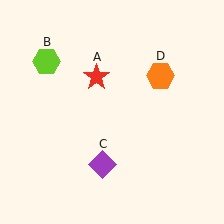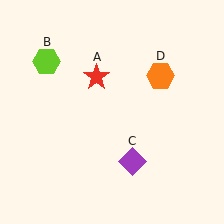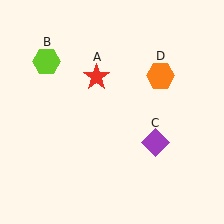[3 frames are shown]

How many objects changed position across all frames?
1 object changed position: purple diamond (object C).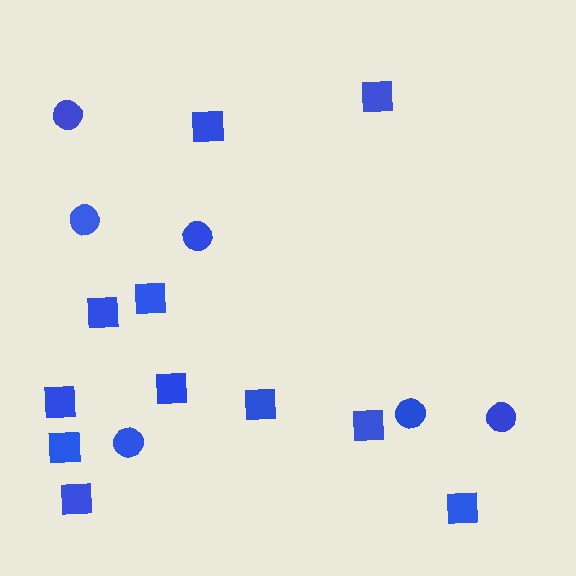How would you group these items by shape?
There are 2 groups: one group of circles (6) and one group of squares (11).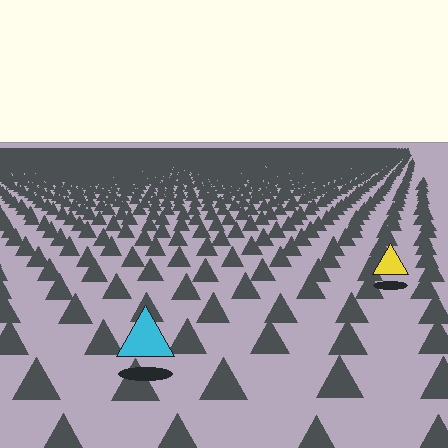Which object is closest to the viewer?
The cyan triangle is closest. The texture marks near it are larger and more spread out.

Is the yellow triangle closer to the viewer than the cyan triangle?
No. The cyan triangle is closer — you can tell from the texture gradient: the ground texture is coarser near it.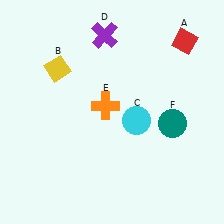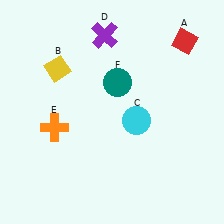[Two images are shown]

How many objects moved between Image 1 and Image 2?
2 objects moved between the two images.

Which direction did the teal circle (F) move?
The teal circle (F) moved left.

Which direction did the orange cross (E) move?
The orange cross (E) moved left.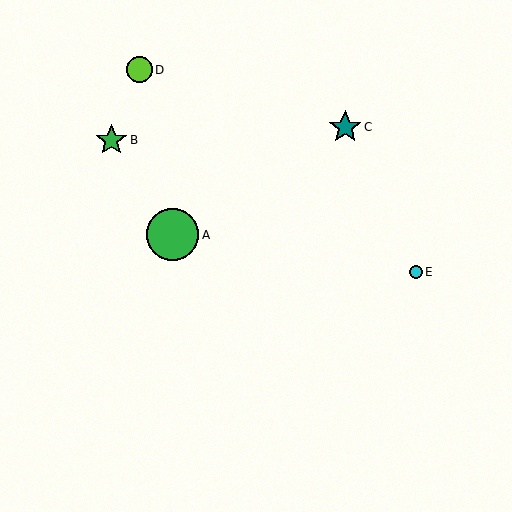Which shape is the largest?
The green circle (labeled A) is the largest.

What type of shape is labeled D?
Shape D is a lime circle.